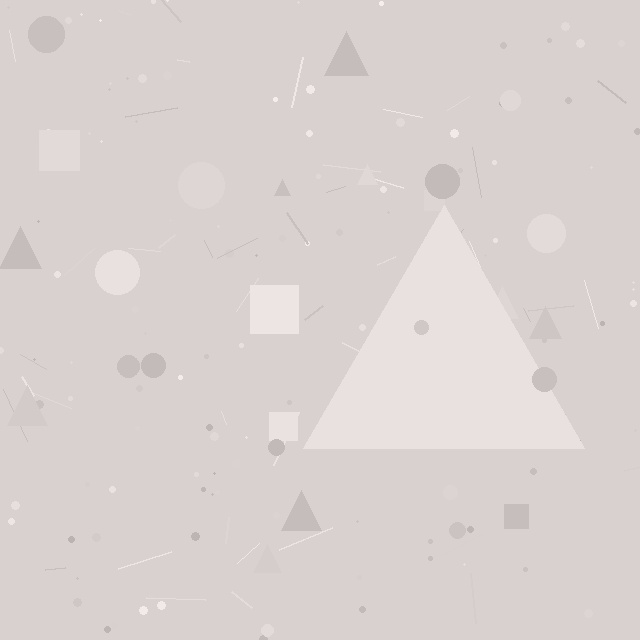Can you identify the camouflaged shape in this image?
The camouflaged shape is a triangle.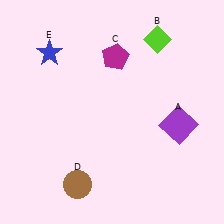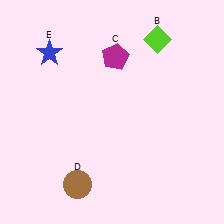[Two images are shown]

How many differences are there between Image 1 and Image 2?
There is 1 difference between the two images.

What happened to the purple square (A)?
The purple square (A) was removed in Image 2. It was in the bottom-right area of Image 1.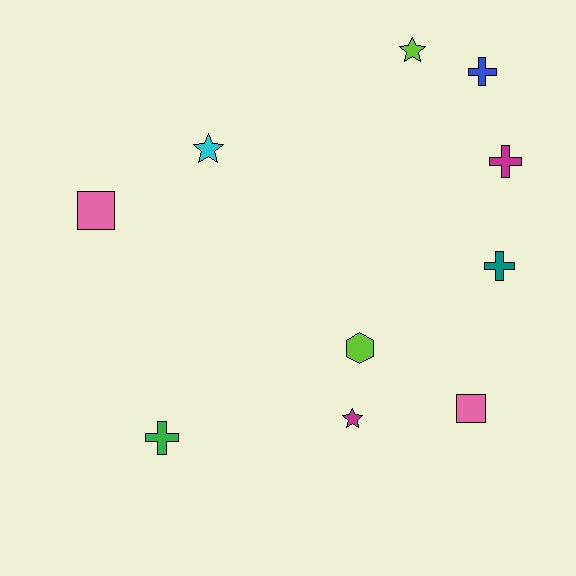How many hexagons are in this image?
There is 1 hexagon.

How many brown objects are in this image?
There are no brown objects.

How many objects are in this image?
There are 10 objects.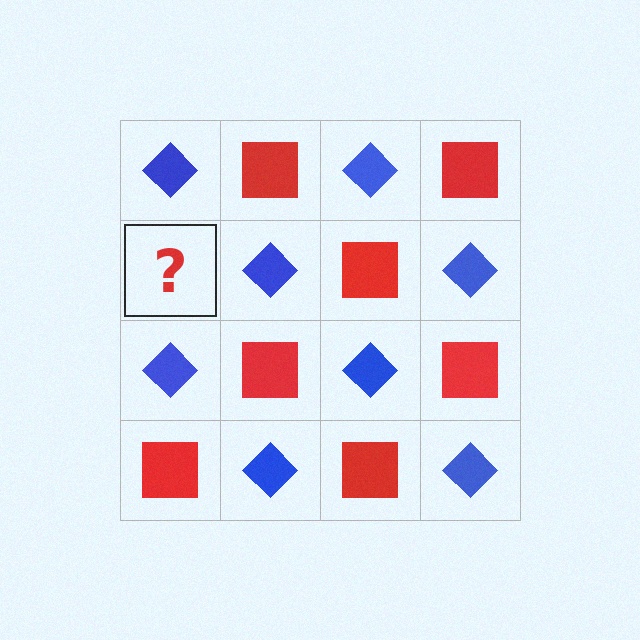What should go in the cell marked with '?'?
The missing cell should contain a red square.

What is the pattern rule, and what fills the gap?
The rule is that it alternates blue diamond and red square in a checkerboard pattern. The gap should be filled with a red square.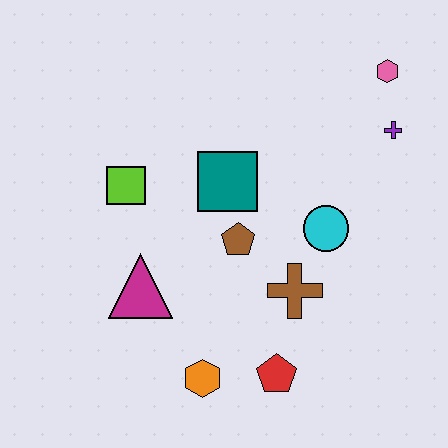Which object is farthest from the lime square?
The pink hexagon is farthest from the lime square.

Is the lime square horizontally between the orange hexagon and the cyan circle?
No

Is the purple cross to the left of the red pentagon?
No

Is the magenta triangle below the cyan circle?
Yes